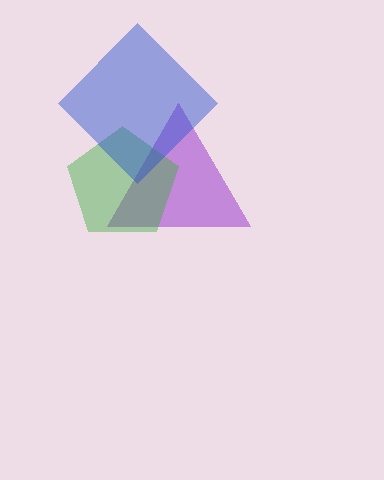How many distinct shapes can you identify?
There are 3 distinct shapes: a purple triangle, a green pentagon, a blue diamond.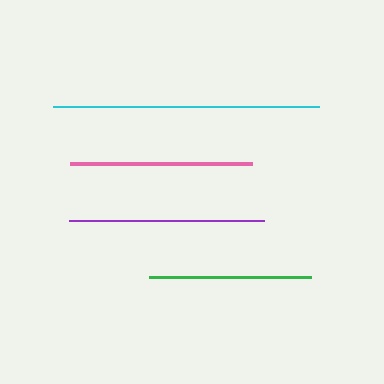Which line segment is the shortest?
The green line is the shortest at approximately 163 pixels.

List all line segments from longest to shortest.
From longest to shortest: cyan, purple, pink, green.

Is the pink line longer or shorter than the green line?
The pink line is longer than the green line.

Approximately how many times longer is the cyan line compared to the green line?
The cyan line is approximately 1.6 times the length of the green line.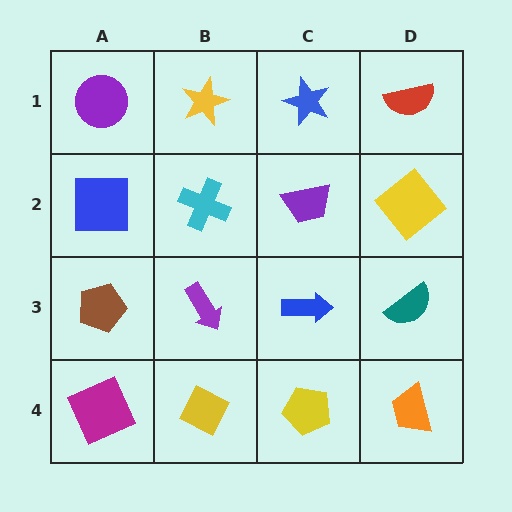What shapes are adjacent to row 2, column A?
A purple circle (row 1, column A), a brown pentagon (row 3, column A), a cyan cross (row 2, column B).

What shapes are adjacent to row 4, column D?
A teal semicircle (row 3, column D), a yellow pentagon (row 4, column C).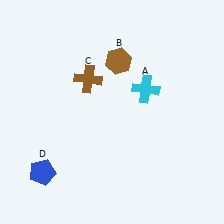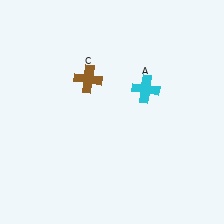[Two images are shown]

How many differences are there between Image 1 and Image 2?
There are 2 differences between the two images.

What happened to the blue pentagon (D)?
The blue pentagon (D) was removed in Image 2. It was in the bottom-left area of Image 1.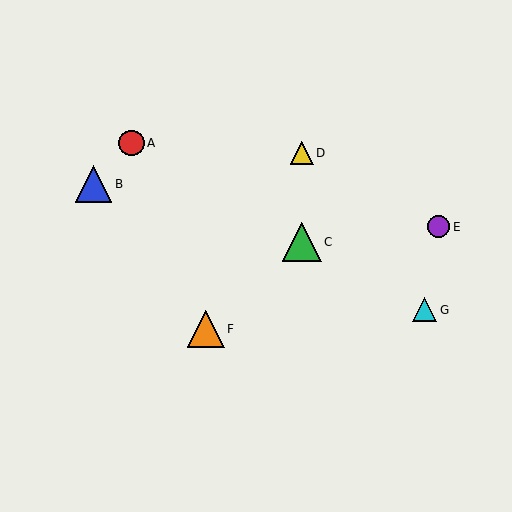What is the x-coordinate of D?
Object D is at x≈302.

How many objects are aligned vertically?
2 objects (C, D) are aligned vertically.